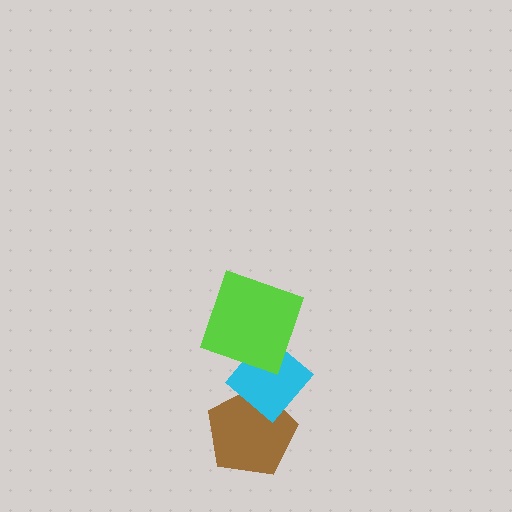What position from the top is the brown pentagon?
The brown pentagon is 3rd from the top.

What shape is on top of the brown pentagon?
The cyan diamond is on top of the brown pentagon.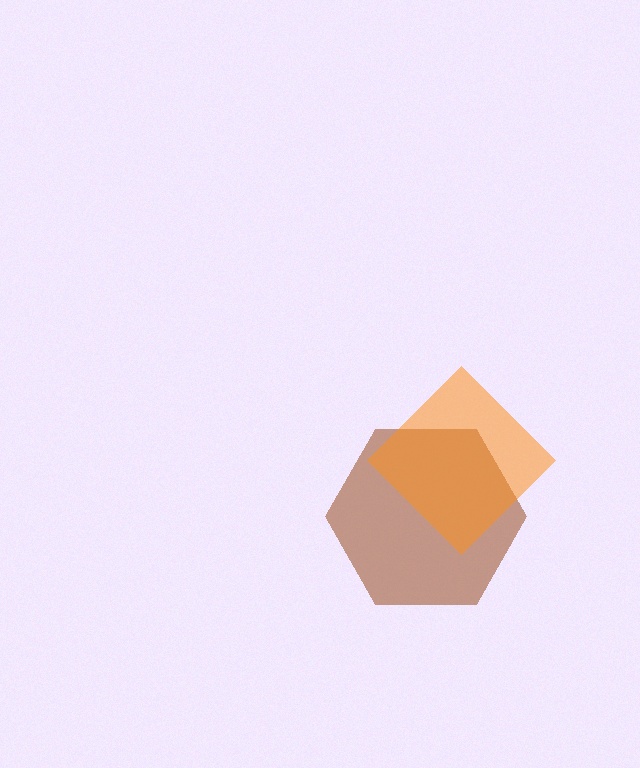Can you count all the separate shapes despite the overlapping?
Yes, there are 2 separate shapes.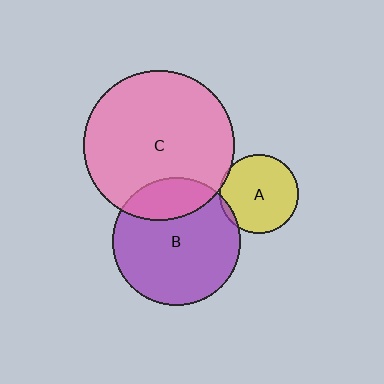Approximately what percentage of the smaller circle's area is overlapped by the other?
Approximately 20%.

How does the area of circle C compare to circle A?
Approximately 3.6 times.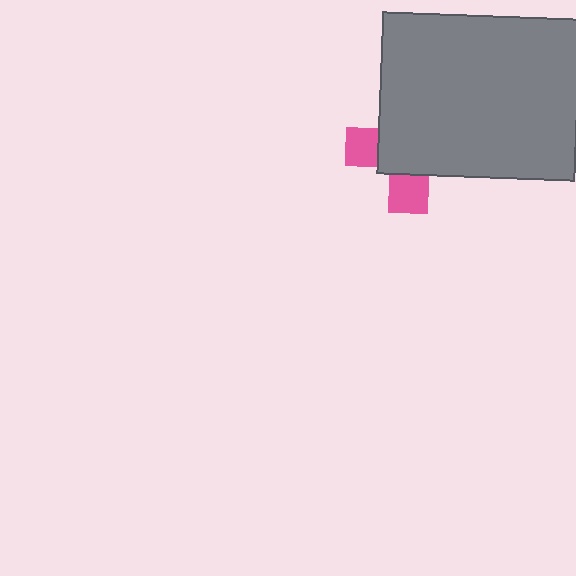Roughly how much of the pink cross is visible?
A small part of it is visible (roughly 32%).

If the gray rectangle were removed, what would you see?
You would see the complete pink cross.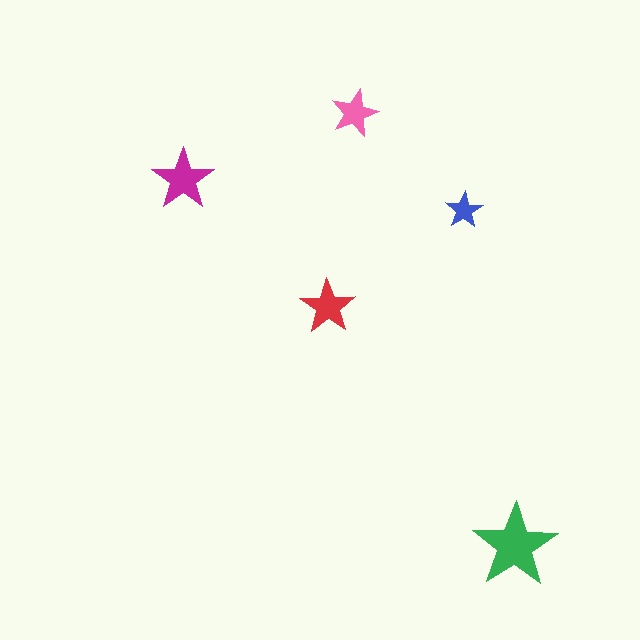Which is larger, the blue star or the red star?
The red one.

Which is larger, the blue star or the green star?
The green one.